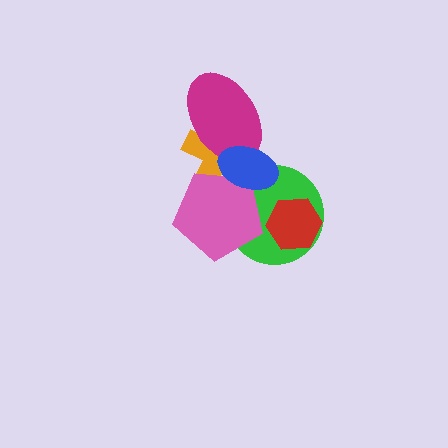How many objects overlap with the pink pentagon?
3 objects overlap with the pink pentagon.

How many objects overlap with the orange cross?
3 objects overlap with the orange cross.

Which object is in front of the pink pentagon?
The blue ellipse is in front of the pink pentagon.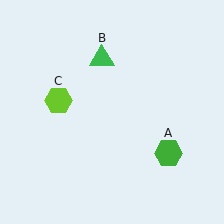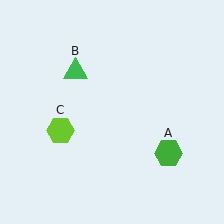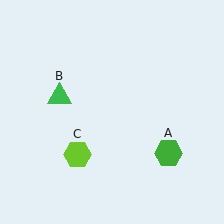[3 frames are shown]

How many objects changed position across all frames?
2 objects changed position: green triangle (object B), lime hexagon (object C).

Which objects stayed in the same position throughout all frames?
Green hexagon (object A) remained stationary.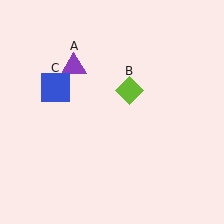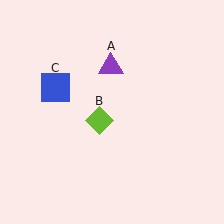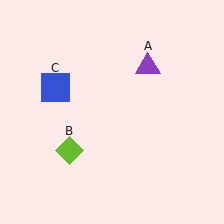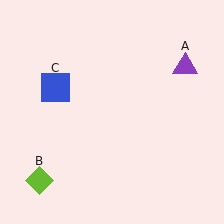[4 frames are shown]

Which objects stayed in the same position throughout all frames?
Blue square (object C) remained stationary.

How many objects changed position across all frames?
2 objects changed position: purple triangle (object A), lime diamond (object B).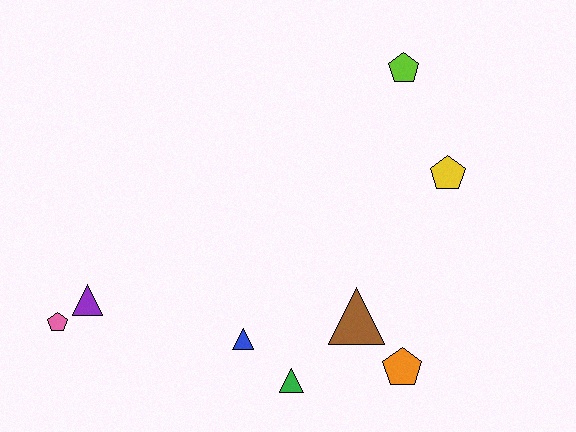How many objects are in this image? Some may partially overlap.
There are 8 objects.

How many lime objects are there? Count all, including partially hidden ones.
There is 1 lime object.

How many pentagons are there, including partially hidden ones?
There are 4 pentagons.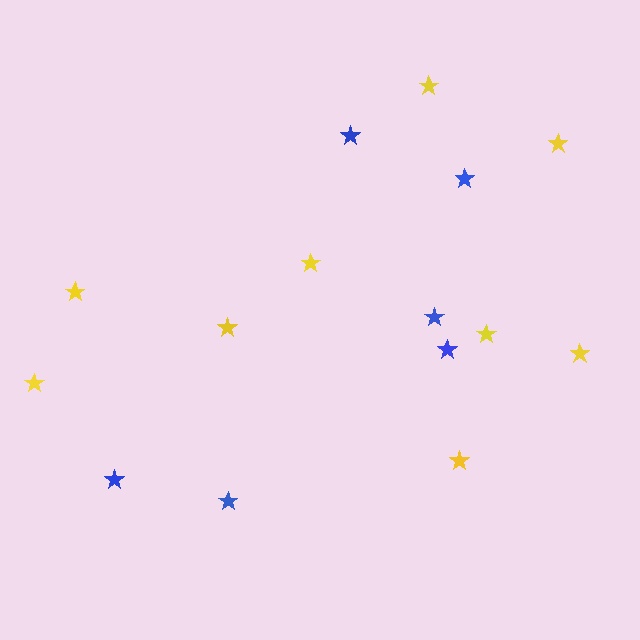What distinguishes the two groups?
There are 2 groups: one group of blue stars (6) and one group of yellow stars (9).